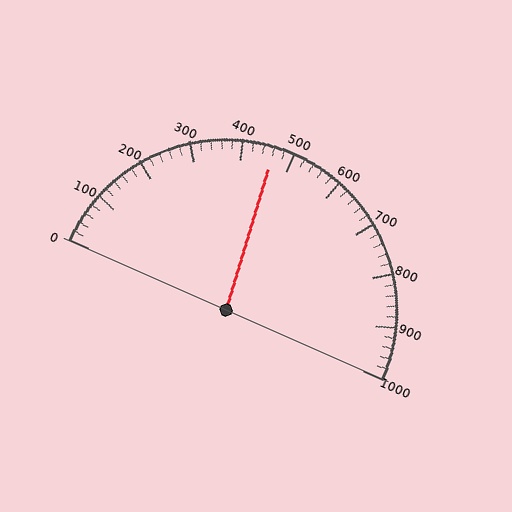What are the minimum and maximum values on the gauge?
The gauge ranges from 0 to 1000.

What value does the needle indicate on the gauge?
The needle indicates approximately 460.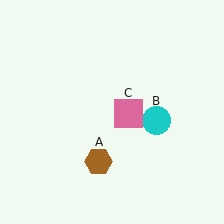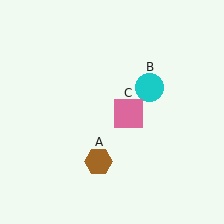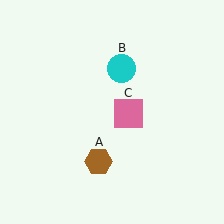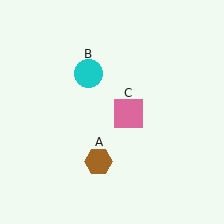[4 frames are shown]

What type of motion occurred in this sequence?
The cyan circle (object B) rotated counterclockwise around the center of the scene.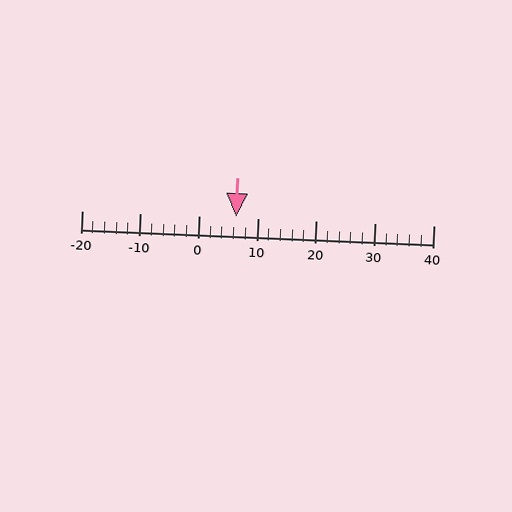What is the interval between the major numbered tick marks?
The major tick marks are spaced 10 units apart.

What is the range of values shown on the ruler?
The ruler shows values from -20 to 40.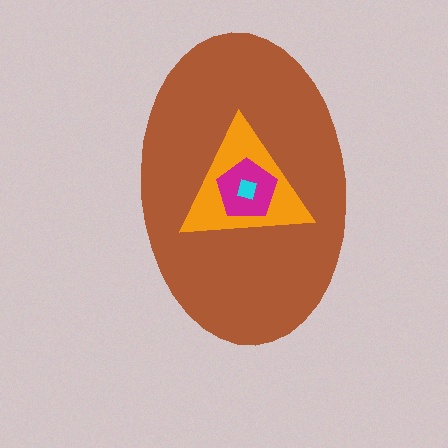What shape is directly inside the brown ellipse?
The orange triangle.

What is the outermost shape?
The brown ellipse.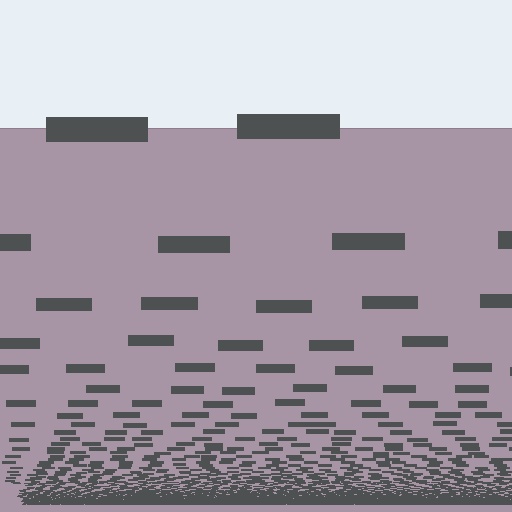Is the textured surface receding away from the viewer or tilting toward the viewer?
The surface appears to tilt toward the viewer. Texture elements get larger and sparser toward the top.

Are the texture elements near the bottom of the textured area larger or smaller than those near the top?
Smaller. The gradient is inverted — elements near the bottom are smaller and denser.